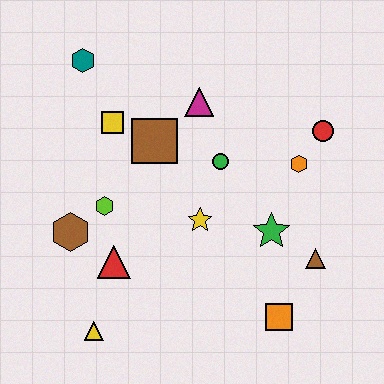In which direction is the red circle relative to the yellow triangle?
The red circle is to the right of the yellow triangle.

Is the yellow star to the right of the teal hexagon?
Yes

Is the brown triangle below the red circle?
Yes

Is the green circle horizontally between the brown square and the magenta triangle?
No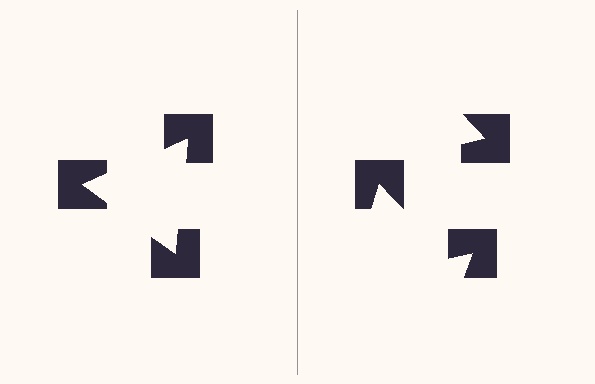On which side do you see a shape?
An illusory triangle appears on the left side. On the right side the wedge cuts are rotated, so no coherent shape forms.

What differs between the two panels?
The notched squares are positioned identically on both sides; only the wedge orientations differ. On the left they align to a triangle; on the right they are misaligned.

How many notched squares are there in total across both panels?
6 — 3 on each side.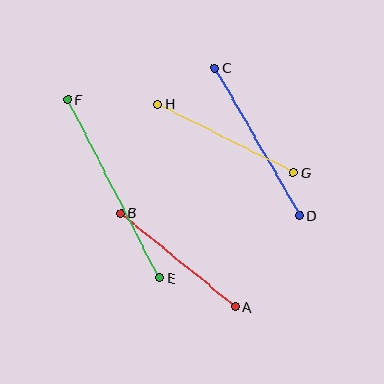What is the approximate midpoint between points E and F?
The midpoint is at approximately (114, 189) pixels.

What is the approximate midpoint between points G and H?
The midpoint is at approximately (226, 138) pixels.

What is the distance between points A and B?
The distance is approximately 148 pixels.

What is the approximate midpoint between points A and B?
The midpoint is at approximately (178, 260) pixels.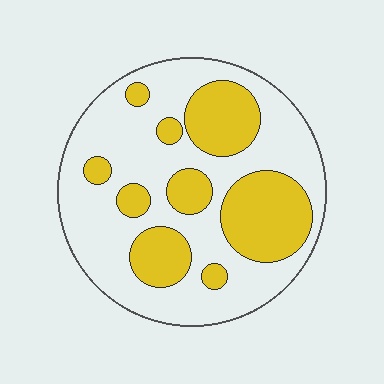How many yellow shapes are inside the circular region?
9.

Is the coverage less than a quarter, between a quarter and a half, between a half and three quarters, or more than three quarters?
Between a quarter and a half.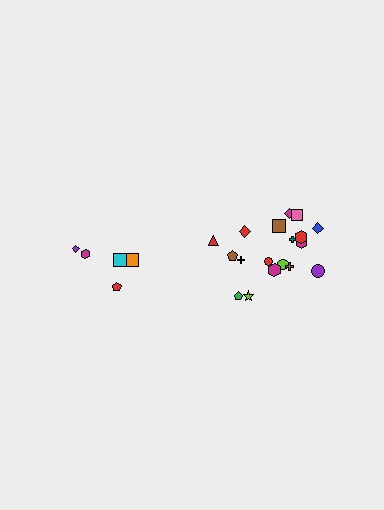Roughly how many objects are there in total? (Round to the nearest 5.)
Roughly 25 objects in total.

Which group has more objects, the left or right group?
The right group.